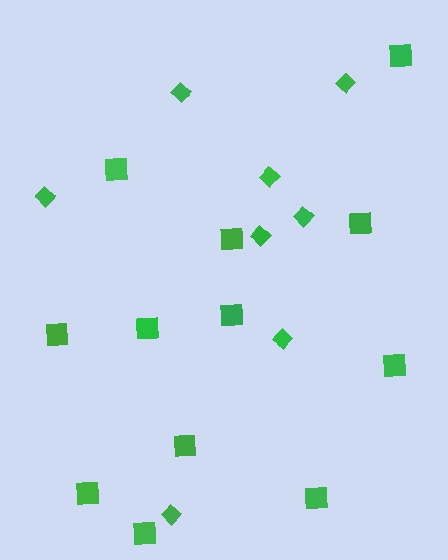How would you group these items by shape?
There are 2 groups: one group of diamonds (8) and one group of squares (12).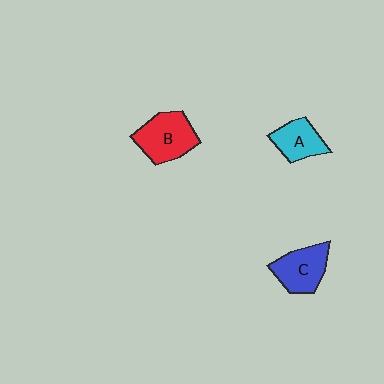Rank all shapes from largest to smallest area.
From largest to smallest: B (red), C (blue), A (cyan).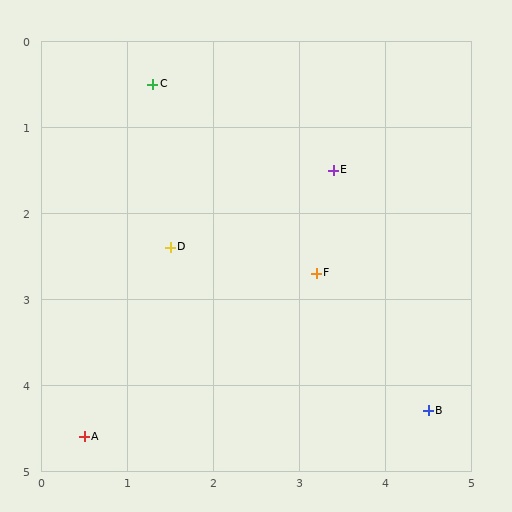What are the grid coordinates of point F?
Point F is at approximately (3.2, 2.7).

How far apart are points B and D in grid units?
Points B and D are about 3.6 grid units apart.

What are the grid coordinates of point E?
Point E is at approximately (3.4, 1.5).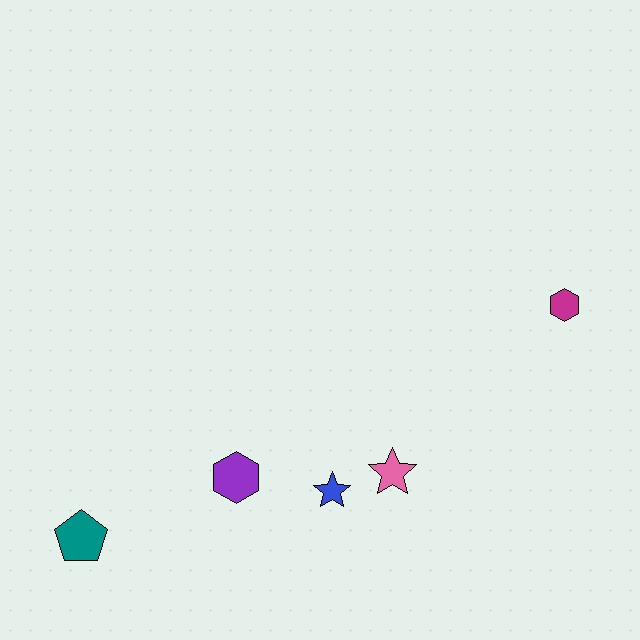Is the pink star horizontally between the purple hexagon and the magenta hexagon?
Yes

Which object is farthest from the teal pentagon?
The magenta hexagon is farthest from the teal pentagon.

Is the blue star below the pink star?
Yes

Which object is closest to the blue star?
The pink star is closest to the blue star.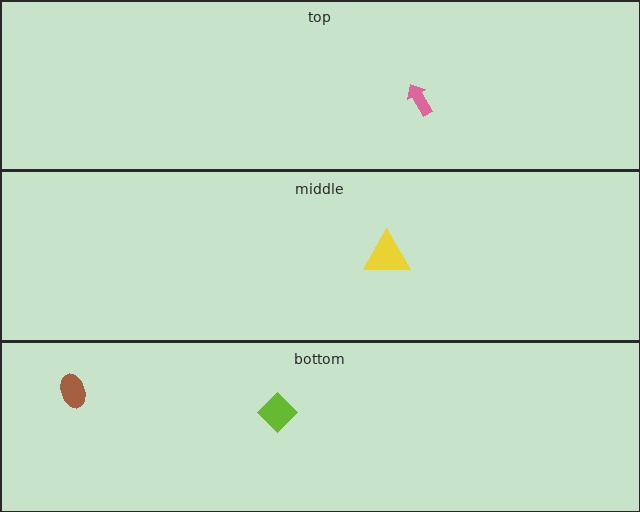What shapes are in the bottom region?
The lime diamond, the brown ellipse.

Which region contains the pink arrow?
The top region.